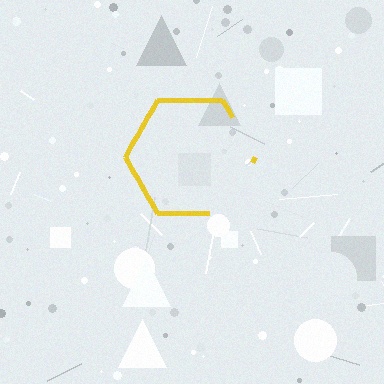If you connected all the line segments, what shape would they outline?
They would outline a hexagon.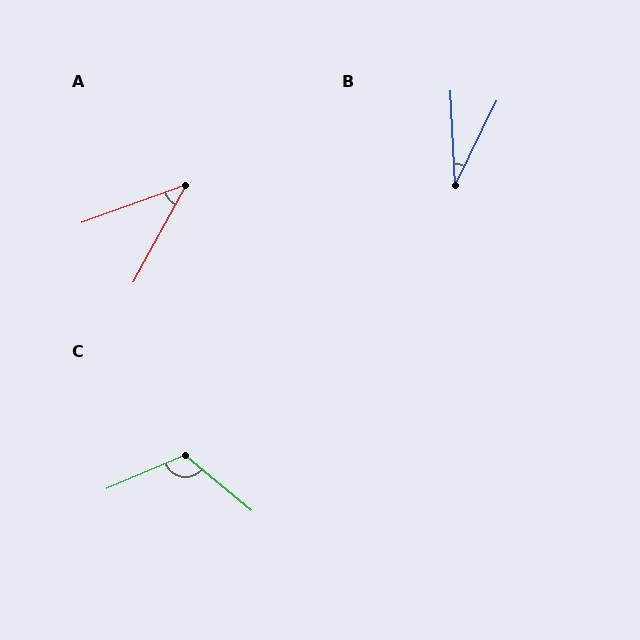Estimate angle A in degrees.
Approximately 42 degrees.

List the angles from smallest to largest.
B (29°), A (42°), C (117°).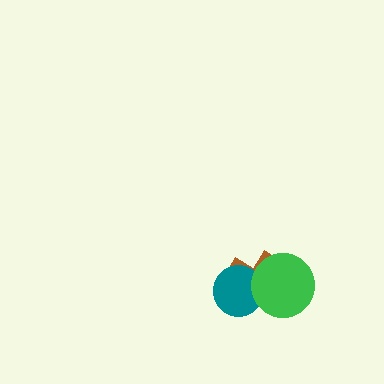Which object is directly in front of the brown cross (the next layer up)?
The teal circle is directly in front of the brown cross.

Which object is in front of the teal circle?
The green circle is in front of the teal circle.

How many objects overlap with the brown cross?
2 objects overlap with the brown cross.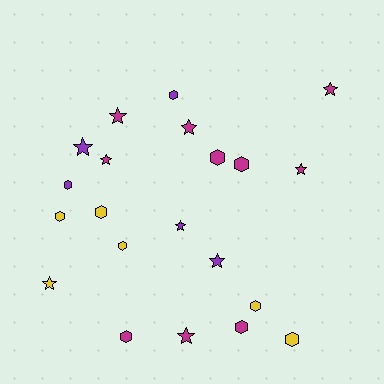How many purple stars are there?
There are 3 purple stars.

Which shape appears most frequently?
Hexagon, with 11 objects.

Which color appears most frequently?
Magenta, with 10 objects.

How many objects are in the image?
There are 21 objects.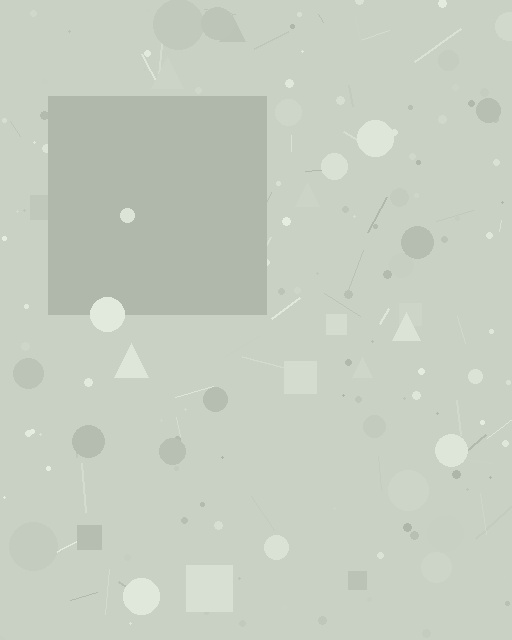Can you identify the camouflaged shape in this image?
The camouflaged shape is a square.